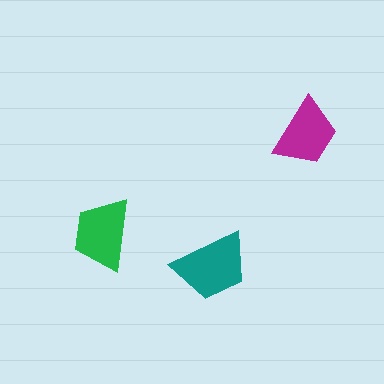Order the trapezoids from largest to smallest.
the teal one, the green one, the magenta one.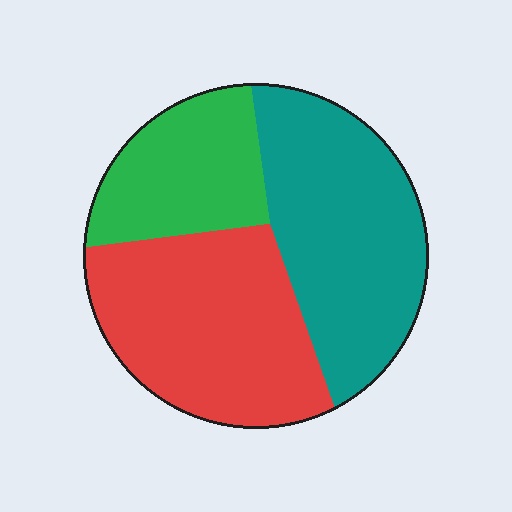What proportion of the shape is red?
Red takes up between a quarter and a half of the shape.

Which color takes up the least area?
Green, at roughly 20%.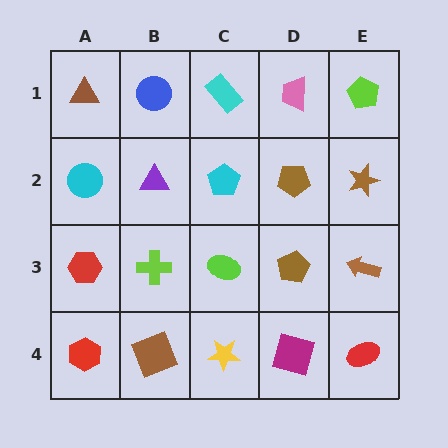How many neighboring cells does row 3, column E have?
3.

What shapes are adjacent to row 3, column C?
A cyan pentagon (row 2, column C), a yellow star (row 4, column C), a lime cross (row 3, column B), a brown pentagon (row 3, column D).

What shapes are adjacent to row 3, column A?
A cyan circle (row 2, column A), a red hexagon (row 4, column A), a lime cross (row 3, column B).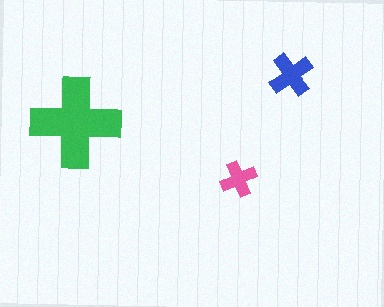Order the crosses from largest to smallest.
the green one, the blue one, the pink one.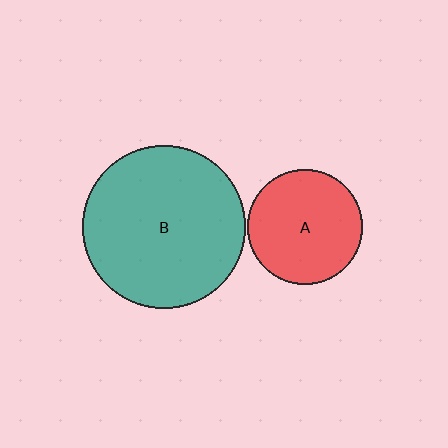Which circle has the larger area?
Circle B (teal).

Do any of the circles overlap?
No, none of the circles overlap.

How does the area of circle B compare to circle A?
Approximately 2.0 times.